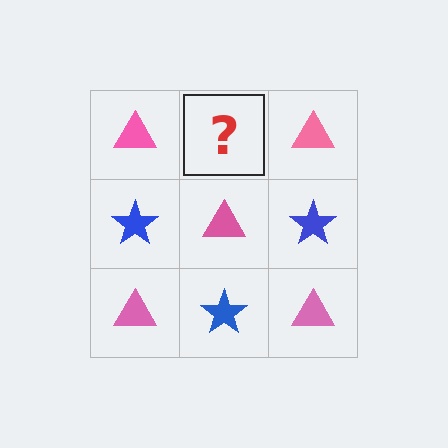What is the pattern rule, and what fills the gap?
The rule is that it alternates pink triangle and blue star in a checkerboard pattern. The gap should be filled with a blue star.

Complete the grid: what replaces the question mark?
The question mark should be replaced with a blue star.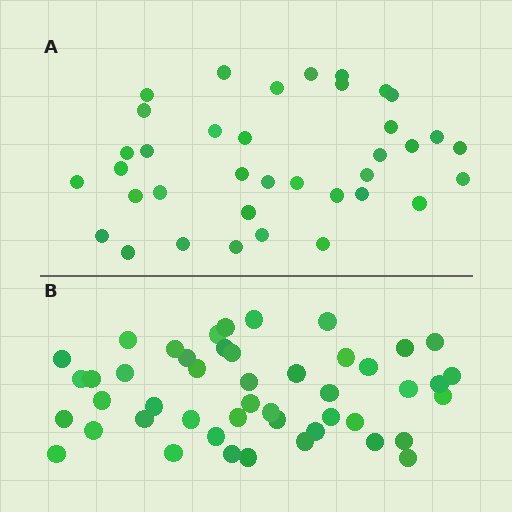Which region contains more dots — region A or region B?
Region B (the bottom region) has more dots.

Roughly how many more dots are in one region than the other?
Region B has roughly 10 or so more dots than region A.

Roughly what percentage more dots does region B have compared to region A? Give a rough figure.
About 25% more.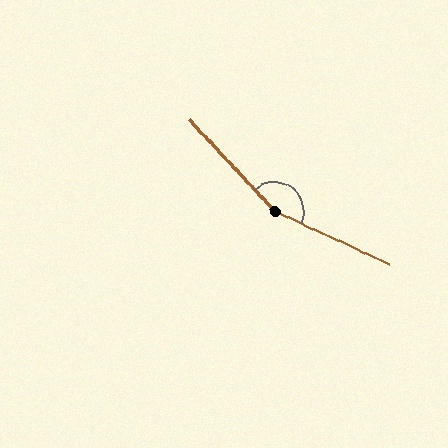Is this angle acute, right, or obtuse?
It is obtuse.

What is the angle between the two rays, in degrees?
Approximately 158 degrees.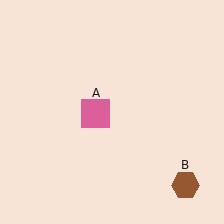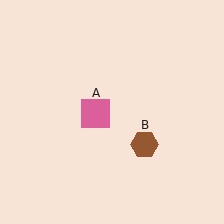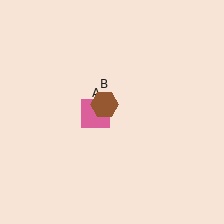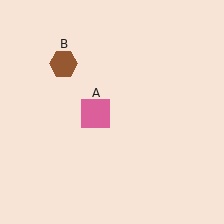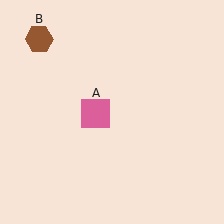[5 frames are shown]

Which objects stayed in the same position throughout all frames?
Pink square (object A) remained stationary.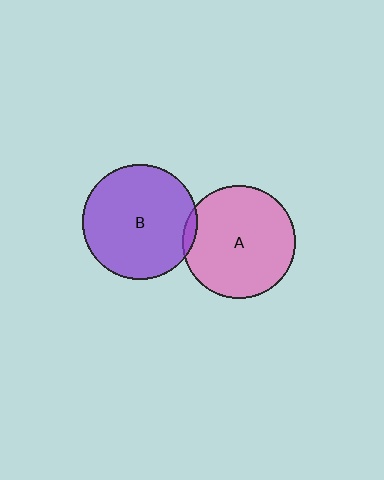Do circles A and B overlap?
Yes.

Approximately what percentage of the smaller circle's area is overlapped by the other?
Approximately 5%.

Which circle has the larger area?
Circle B (purple).